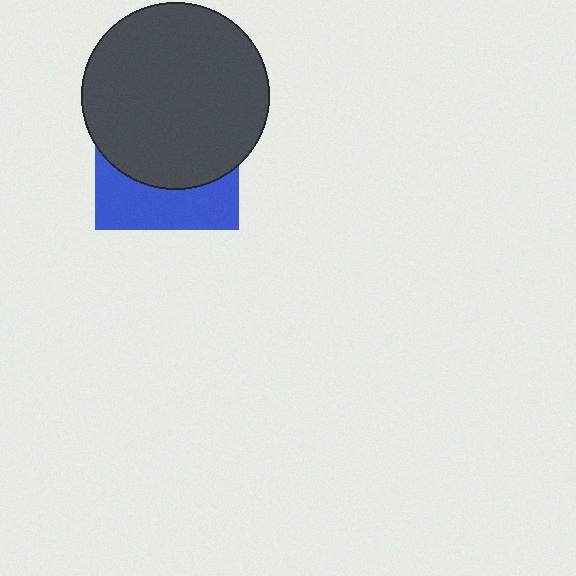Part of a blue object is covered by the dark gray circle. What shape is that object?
It is a square.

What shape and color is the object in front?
The object in front is a dark gray circle.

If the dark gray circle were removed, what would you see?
You would see the complete blue square.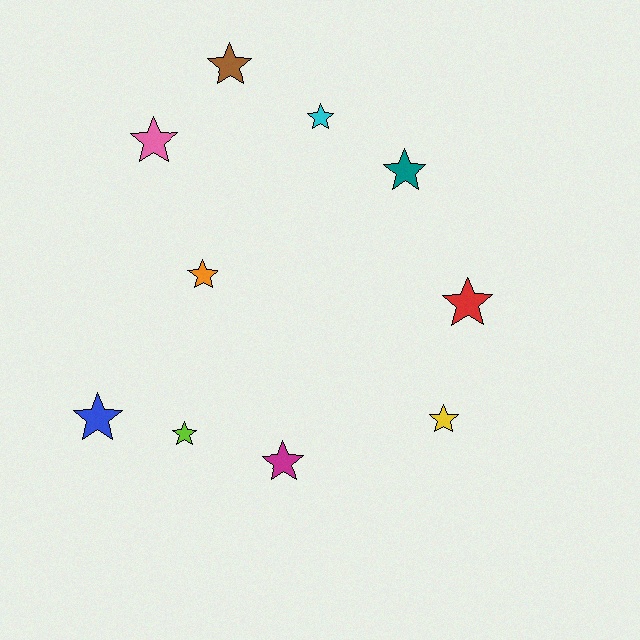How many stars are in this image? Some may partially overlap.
There are 10 stars.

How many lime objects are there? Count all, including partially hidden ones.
There is 1 lime object.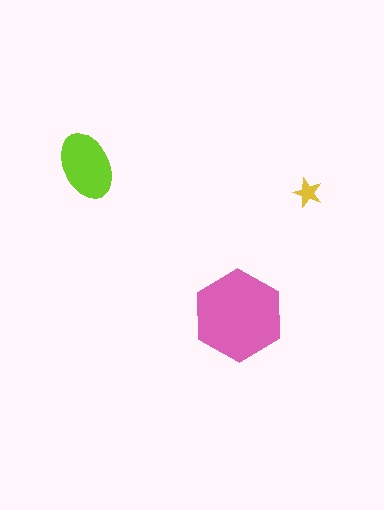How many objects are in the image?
There are 3 objects in the image.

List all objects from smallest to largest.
The yellow star, the lime ellipse, the pink hexagon.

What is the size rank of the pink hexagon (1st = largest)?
1st.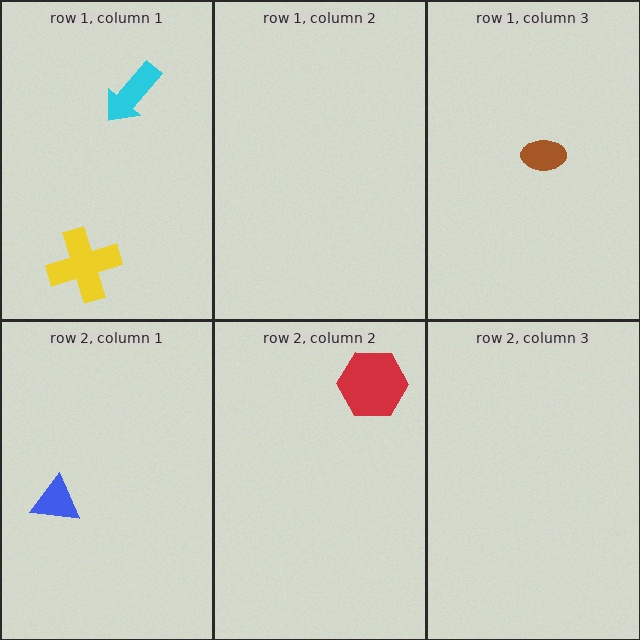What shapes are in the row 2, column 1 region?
The blue triangle.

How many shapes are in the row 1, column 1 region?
2.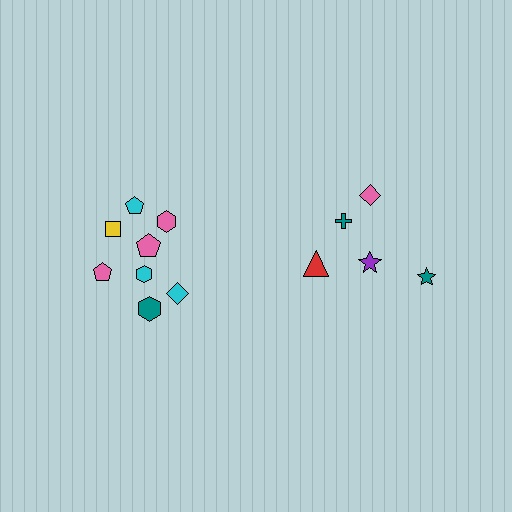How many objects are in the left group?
There are 8 objects.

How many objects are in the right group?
There are 5 objects.